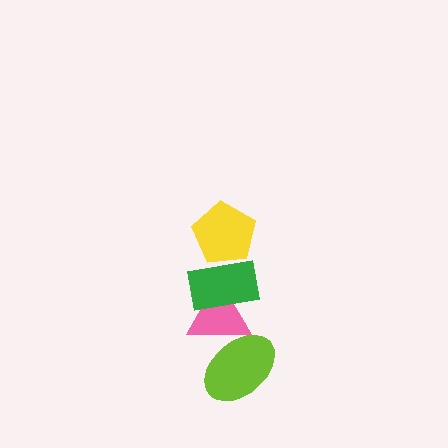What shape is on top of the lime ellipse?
The pink triangle is on top of the lime ellipse.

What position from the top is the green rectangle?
The green rectangle is 2nd from the top.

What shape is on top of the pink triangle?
The green rectangle is on top of the pink triangle.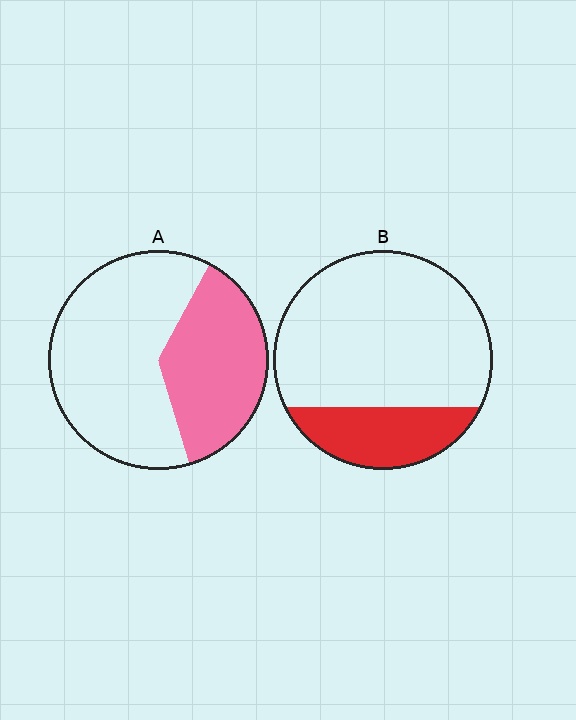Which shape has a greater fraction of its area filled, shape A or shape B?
Shape A.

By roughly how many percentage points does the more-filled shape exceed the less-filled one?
By roughly 15 percentage points (A over B).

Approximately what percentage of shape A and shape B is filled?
A is approximately 40% and B is approximately 25%.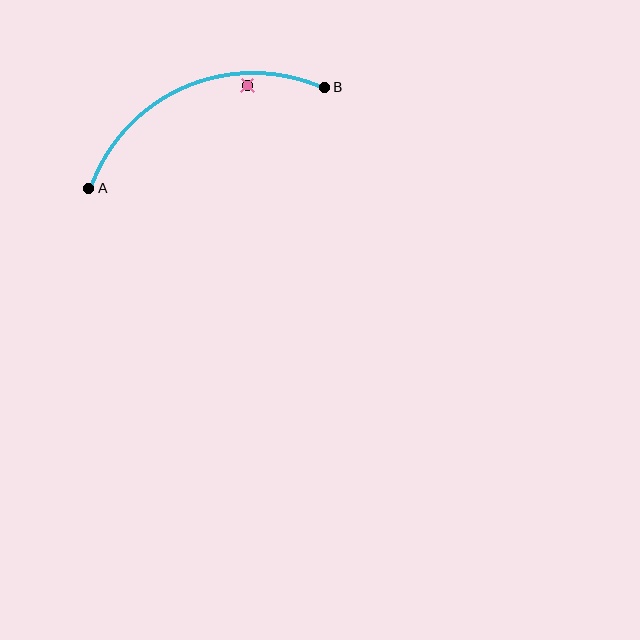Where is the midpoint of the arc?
The arc midpoint is the point on the curve farthest from the straight line joining A and B. It sits above that line.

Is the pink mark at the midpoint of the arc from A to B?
No — the pink mark does not lie on the arc at all. It sits slightly inside the curve.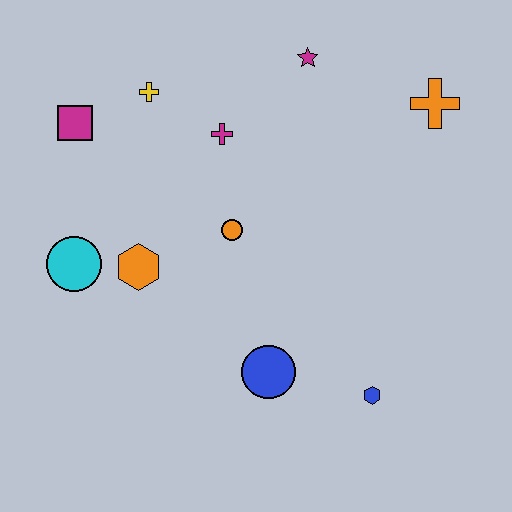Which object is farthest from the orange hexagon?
The orange cross is farthest from the orange hexagon.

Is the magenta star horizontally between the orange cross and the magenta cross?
Yes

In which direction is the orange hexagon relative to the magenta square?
The orange hexagon is below the magenta square.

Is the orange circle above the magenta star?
No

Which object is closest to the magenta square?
The yellow cross is closest to the magenta square.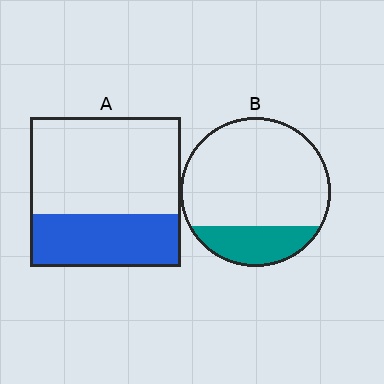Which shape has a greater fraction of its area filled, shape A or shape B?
Shape A.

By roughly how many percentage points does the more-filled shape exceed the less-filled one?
By roughly 15 percentage points (A over B).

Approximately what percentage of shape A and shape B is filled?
A is approximately 35% and B is approximately 20%.